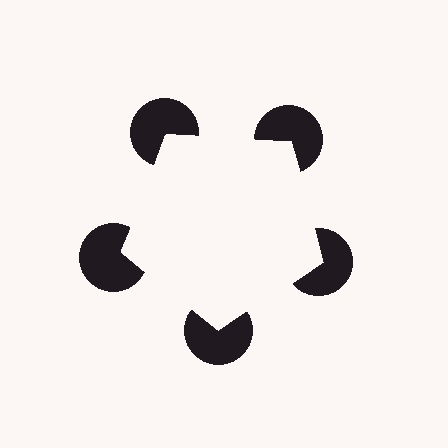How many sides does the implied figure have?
5 sides.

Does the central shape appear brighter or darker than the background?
It typically appears slightly brighter than the background, even though no actual brightness change is drawn.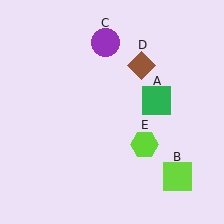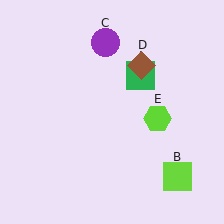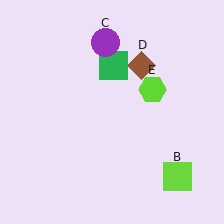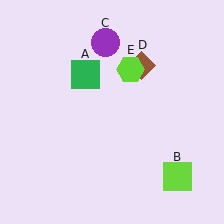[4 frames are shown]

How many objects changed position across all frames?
2 objects changed position: green square (object A), lime hexagon (object E).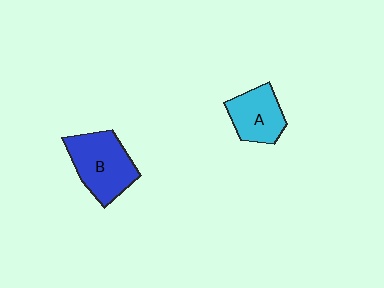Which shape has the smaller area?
Shape A (cyan).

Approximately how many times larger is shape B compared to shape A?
Approximately 1.4 times.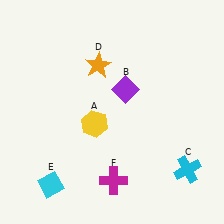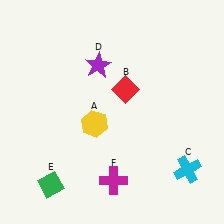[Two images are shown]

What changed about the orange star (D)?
In Image 1, D is orange. In Image 2, it changed to purple.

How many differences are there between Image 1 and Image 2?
There are 3 differences between the two images.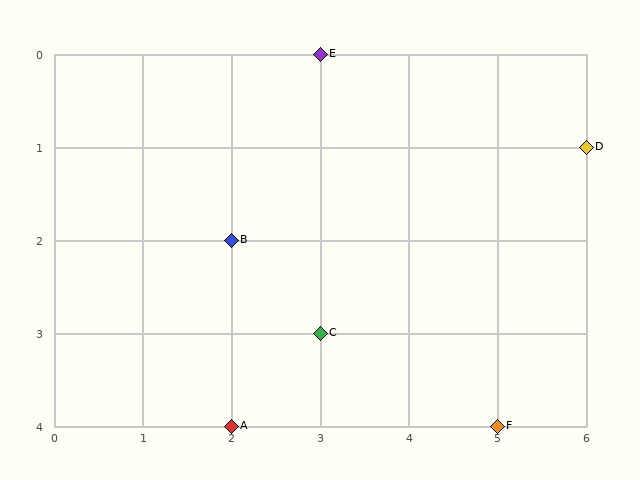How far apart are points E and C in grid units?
Points E and C are 3 rows apart.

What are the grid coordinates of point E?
Point E is at grid coordinates (3, 0).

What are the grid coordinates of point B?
Point B is at grid coordinates (2, 2).